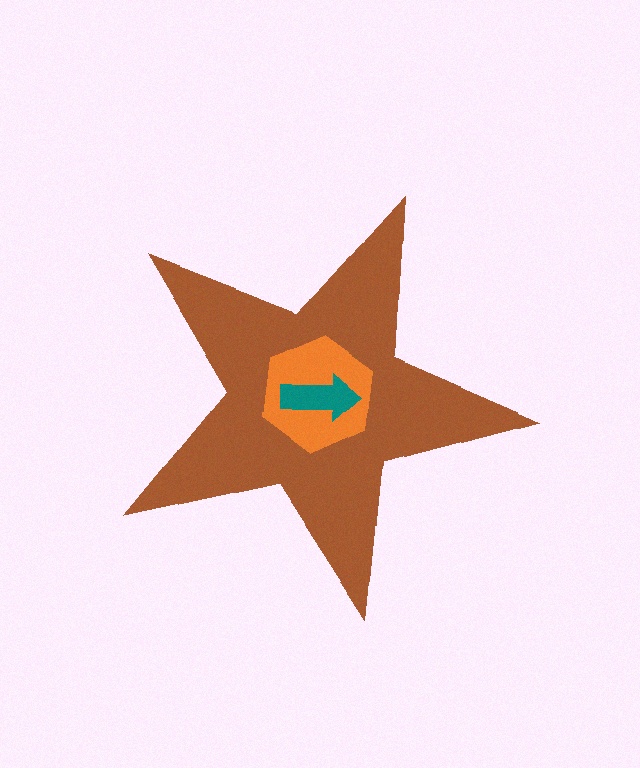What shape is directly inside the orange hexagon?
The teal arrow.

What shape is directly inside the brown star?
The orange hexagon.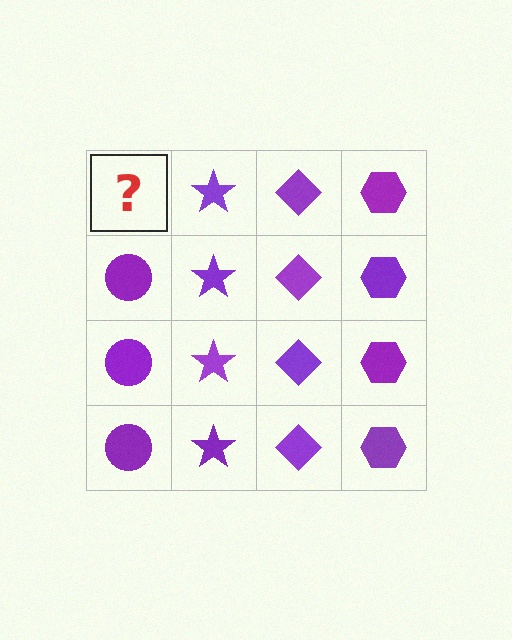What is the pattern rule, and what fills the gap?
The rule is that each column has a consistent shape. The gap should be filled with a purple circle.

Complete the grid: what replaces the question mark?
The question mark should be replaced with a purple circle.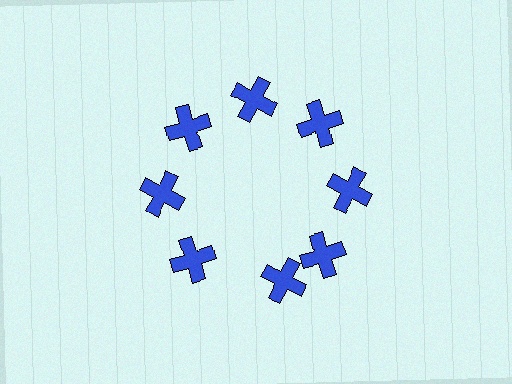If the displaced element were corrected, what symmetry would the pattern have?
It would have 8-fold rotational symmetry — the pattern would map onto itself every 45 degrees.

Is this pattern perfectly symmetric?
No. The 8 blue crosses are arranged in a ring, but one element near the 6 o'clock position is rotated out of alignment along the ring, breaking the 8-fold rotational symmetry.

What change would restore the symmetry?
The symmetry would be restored by rotating it back into even spacing with its neighbors so that all 8 crosses sit at equal angles and equal distance from the center.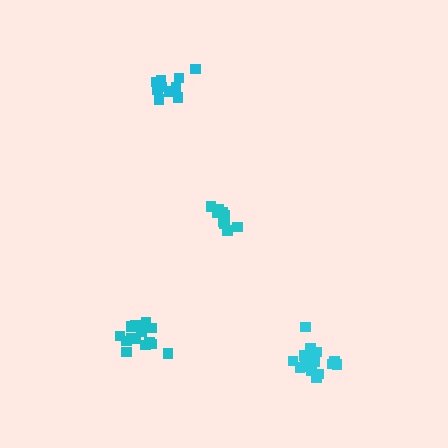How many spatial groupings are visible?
There are 4 spatial groupings.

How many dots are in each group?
Group 1: 10 dots, Group 2: 15 dots, Group 3: 15 dots, Group 4: 10 dots (50 total).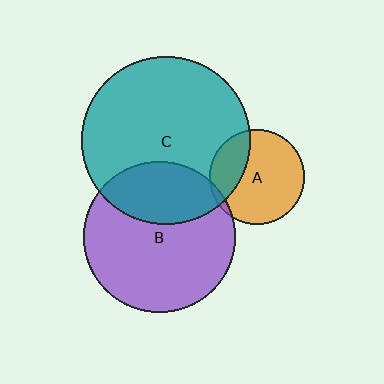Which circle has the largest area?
Circle C (teal).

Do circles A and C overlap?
Yes.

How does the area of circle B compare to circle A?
Approximately 2.6 times.